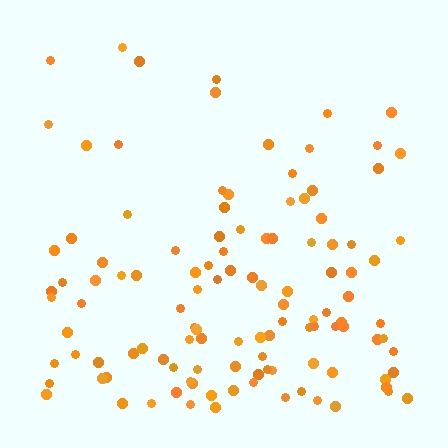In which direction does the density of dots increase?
From top to bottom, with the bottom side densest.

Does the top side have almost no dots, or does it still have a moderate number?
Still a moderate number, just noticeably fewer than the bottom.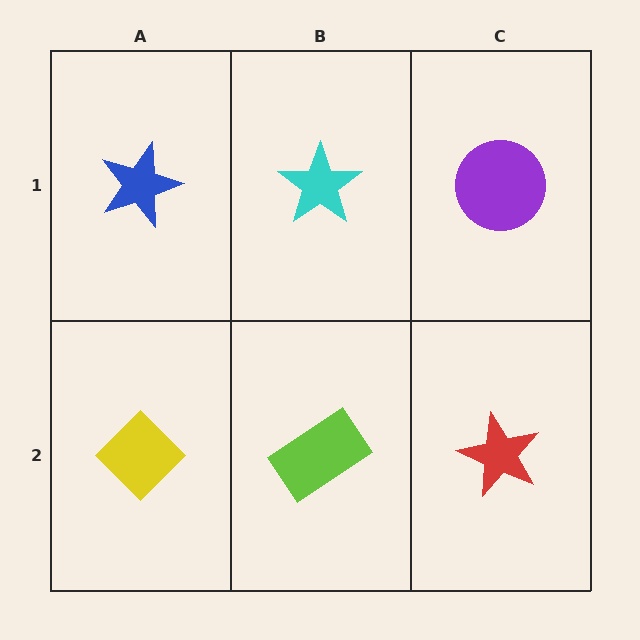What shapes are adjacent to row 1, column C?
A red star (row 2, column C), a cyan star (row 1, column B).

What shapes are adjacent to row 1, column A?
A yellow diamond (row 2, column A), a cyan star (row 1, column B).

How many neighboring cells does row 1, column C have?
2.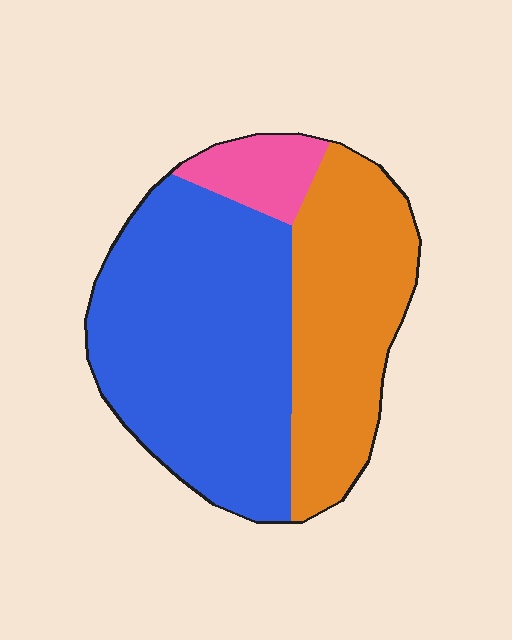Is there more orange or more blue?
Blue.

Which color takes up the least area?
Pink, at roughly 10%.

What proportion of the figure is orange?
Orange covers about 35% of the figure.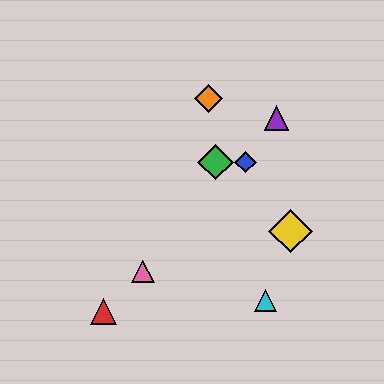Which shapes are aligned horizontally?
The blue diamond, the green diamond are aligned horizontally.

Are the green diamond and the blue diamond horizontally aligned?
Yes, both are at y≈162.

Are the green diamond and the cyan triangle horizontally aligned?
No, the green diamond is at y≈162 and the cyan triangle is at y≈301.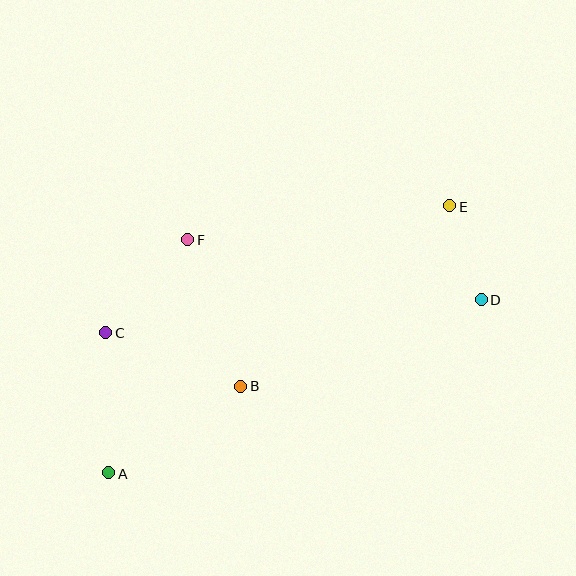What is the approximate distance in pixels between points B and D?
The distance between B and D is approximately 256 pixels.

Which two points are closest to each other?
Points D and E are closest to each other.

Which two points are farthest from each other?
Points A and E are farthest from each other.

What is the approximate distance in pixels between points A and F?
The distance between A and F is approximately 246 pixels.